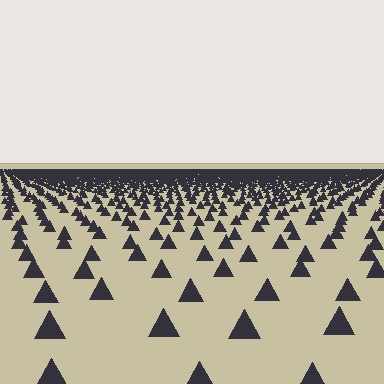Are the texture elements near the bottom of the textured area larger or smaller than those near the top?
Larger. Near the bottom, elements are closer to the viewer and appear at a bigger on-screen size.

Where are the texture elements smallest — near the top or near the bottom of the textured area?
Near the top.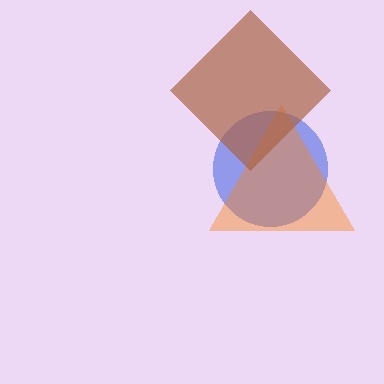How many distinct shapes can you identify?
There are 3 distinct shapes: a blue circle, an orange triangle, a brown diamond.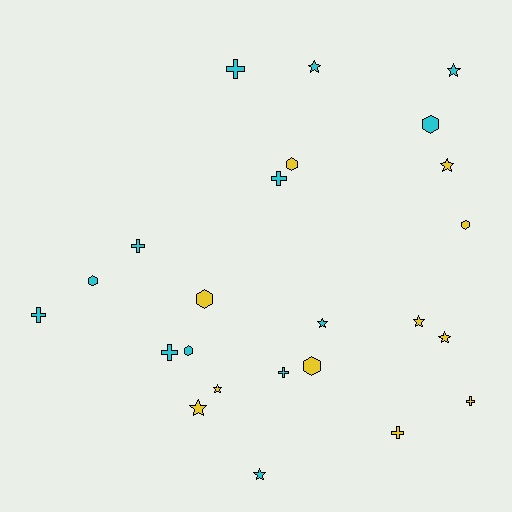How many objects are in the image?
There are 24 objects.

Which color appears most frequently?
Cyan, with 13 objects.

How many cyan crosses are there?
There are 6 cyan crosses.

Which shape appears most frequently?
Star, with 9 objects.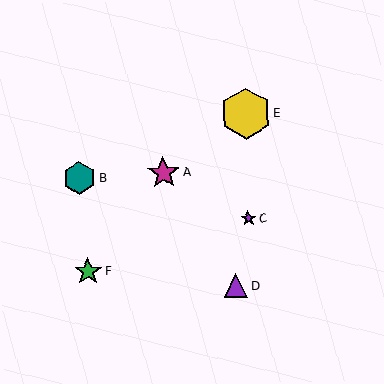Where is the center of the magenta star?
The center of the magenta star is at (163, 173).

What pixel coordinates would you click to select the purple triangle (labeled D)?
Click at (236, 286) to select the purple triangle D.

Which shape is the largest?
The yellow hexagon (labeled E) is the largest.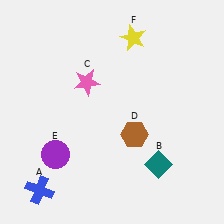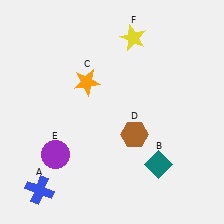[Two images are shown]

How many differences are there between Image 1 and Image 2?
There is 1 difference between the two images.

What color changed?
The star (C) changed from pink in Image 1 to orange in Image 2.